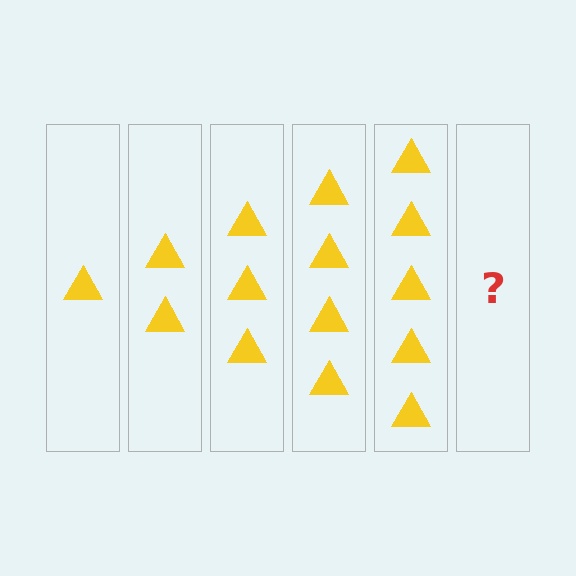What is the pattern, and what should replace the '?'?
The pattern is that each step adds one more triangle. The '?' should be 6 triangles.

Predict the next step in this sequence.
The next step is 6 triangles.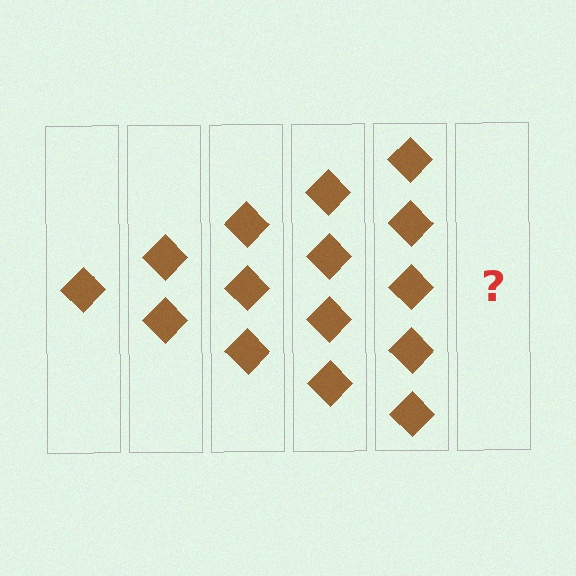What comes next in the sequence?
The next element should be 6 diamonds.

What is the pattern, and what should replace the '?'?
The pattern is that each step adds one more diamond. The '?' should be 6 diamonds.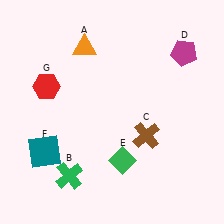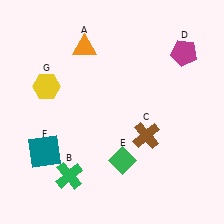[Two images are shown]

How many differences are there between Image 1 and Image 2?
There is 1 difference between the two images.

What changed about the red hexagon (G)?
In Image 1, G is red. In Image 2, it changed to yellow.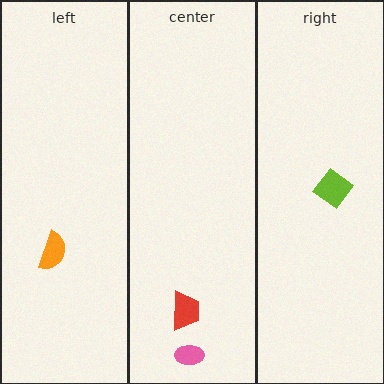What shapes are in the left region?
The orange semicircle.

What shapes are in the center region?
The red trapezoid, the pink ellipse.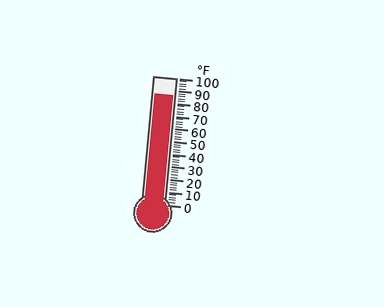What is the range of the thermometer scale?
The thermometer scale ranges from 0°F to 100°F.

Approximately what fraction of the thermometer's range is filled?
The thermometer is filled to approximately 85% of its range.